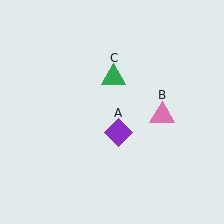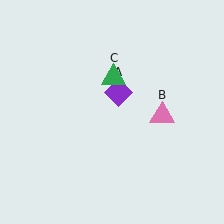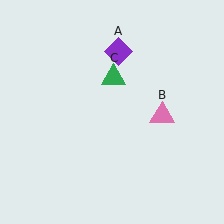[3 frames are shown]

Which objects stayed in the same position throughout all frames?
Pink triangle (object B) and green triangle (object C) remained stationary.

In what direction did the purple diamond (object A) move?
The purple diamond (object A) moved up.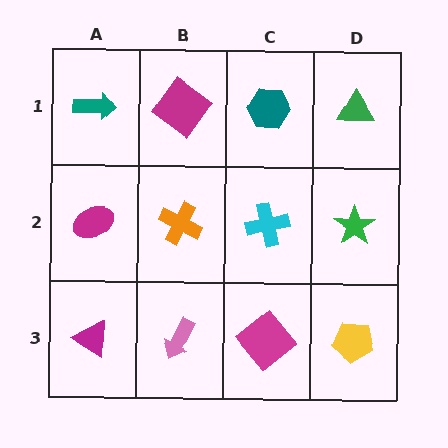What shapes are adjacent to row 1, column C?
A cyan cross (row 2, column C), a magenta diamond (row 1, column B), a green triangle (row 1, column D).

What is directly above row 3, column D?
A green star.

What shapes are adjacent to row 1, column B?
An orange cross (row 2, column B), a teal arrow (row 1, column A), a teal hexagon (row 1, column C).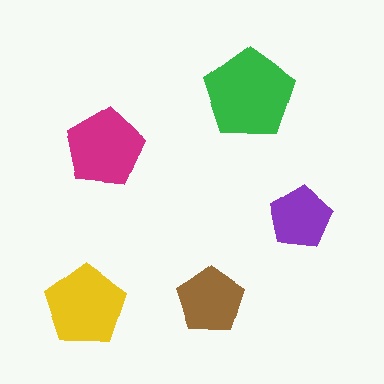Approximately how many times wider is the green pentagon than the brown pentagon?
About 1.5 times wider.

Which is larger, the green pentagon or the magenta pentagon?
The green one.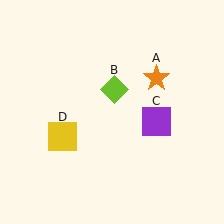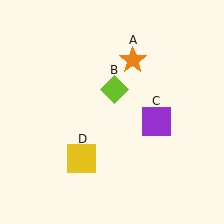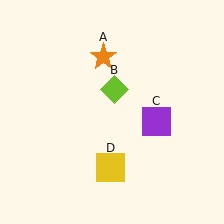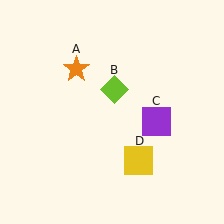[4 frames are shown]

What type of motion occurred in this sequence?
The orange star (object A), yellow square (object D) rotated counterclockwise around the center of the scene.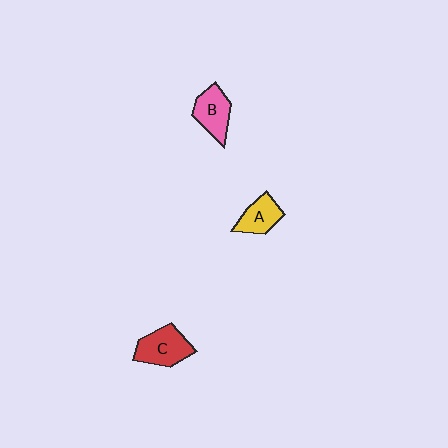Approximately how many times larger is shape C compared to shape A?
Approximately 1.4 times.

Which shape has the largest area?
Shape C (red).